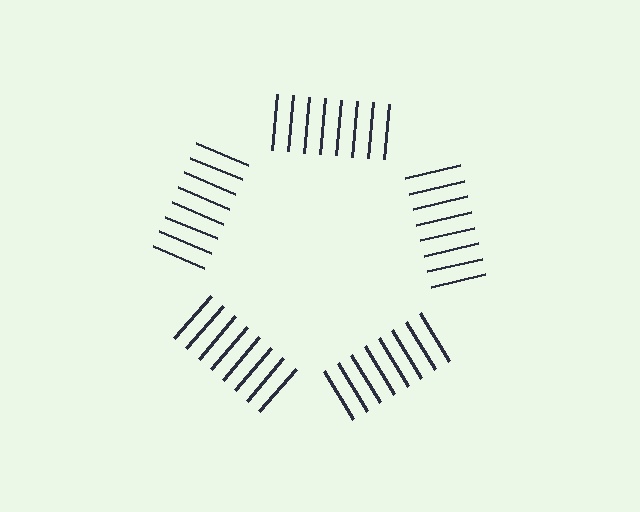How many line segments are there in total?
40 — 8 along each of the 5 edges.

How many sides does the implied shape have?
5 sides — the line-ends trace a pentagon.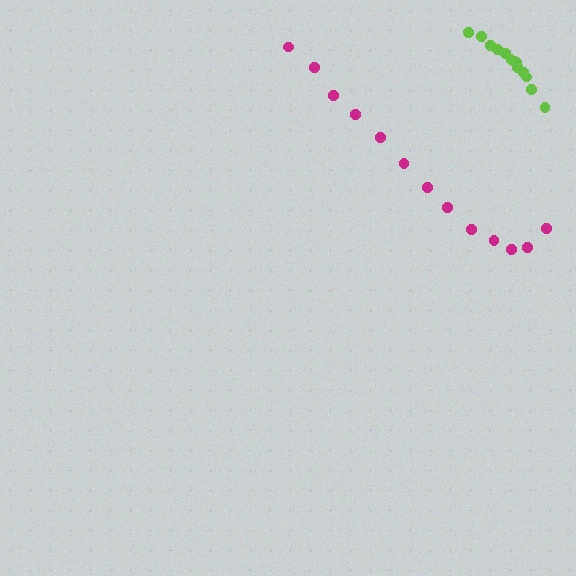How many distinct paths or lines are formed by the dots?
There are 2 distinct paths.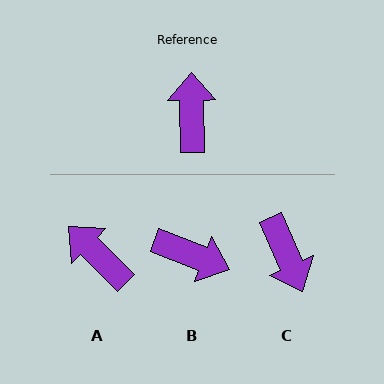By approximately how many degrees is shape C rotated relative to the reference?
Approximately 158 degrees clockwise.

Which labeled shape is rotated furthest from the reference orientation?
C, about 158 degrees away.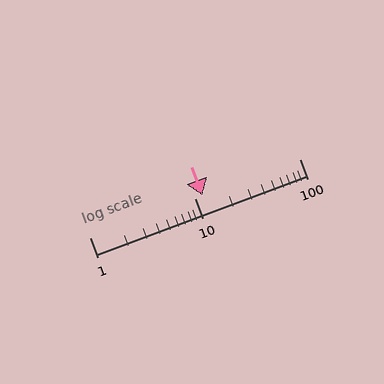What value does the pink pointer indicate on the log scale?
The pointer indicates approximately 12.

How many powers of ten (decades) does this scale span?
The scale spans 2 decades, from 1 to 100.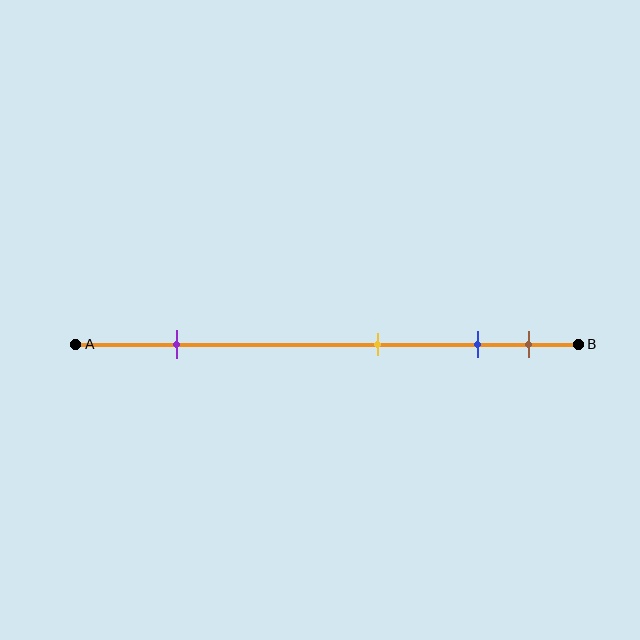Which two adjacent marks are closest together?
The blue and brown marks are the closest adjacent pair.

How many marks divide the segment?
There are 4 marks dividing the segment.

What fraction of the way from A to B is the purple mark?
The purple mark is approximately 20% (0.2) of the way from A to B.